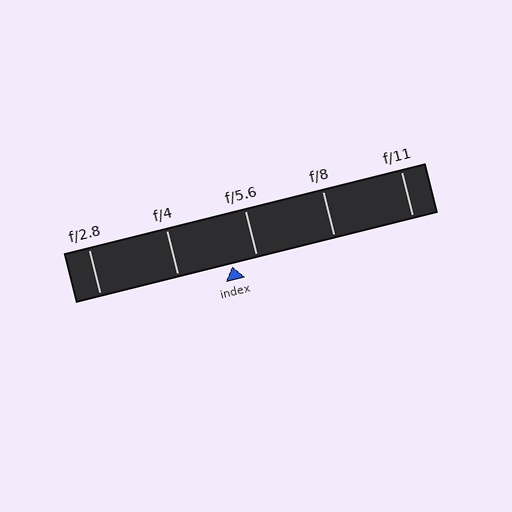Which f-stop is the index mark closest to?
The index mark is closest to f/5.6.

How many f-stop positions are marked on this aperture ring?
There are 5 f-stop positions marked.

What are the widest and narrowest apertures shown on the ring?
The widest aperture shown is f/2.8 and the narrowest is f/11.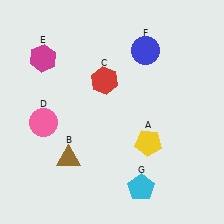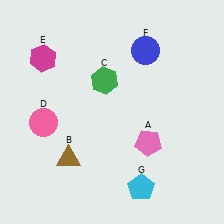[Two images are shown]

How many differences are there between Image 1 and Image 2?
There are 2 differences between the two images.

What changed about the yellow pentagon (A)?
In Image 1, A is yellow. In Image 2, it changed to pink.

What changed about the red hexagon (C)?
In Image 1, C is red. In Image 2, it changed to green.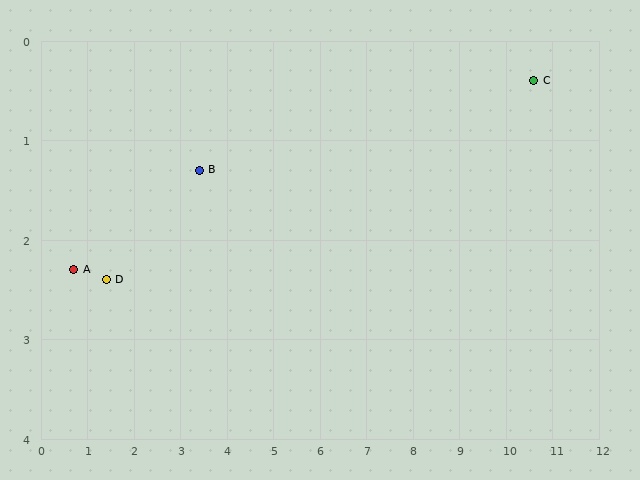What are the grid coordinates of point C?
Point C is at approximately (10.6, 0.4).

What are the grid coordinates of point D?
Point D is at approximately (1.4, 2.4).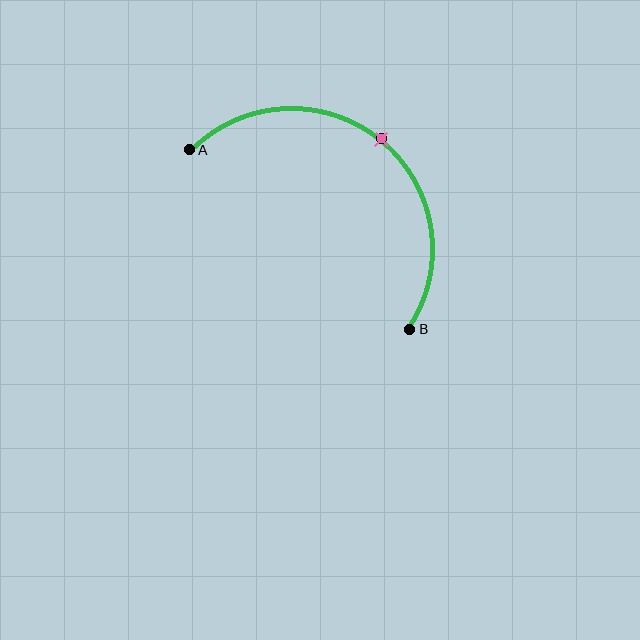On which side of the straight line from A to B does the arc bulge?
The arc bulges above and to the right of the straight line connecting A and B.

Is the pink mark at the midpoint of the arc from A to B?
Yes. The pink mark lies on the arc at equal arc-length from both A and B — it is the arc midpoint.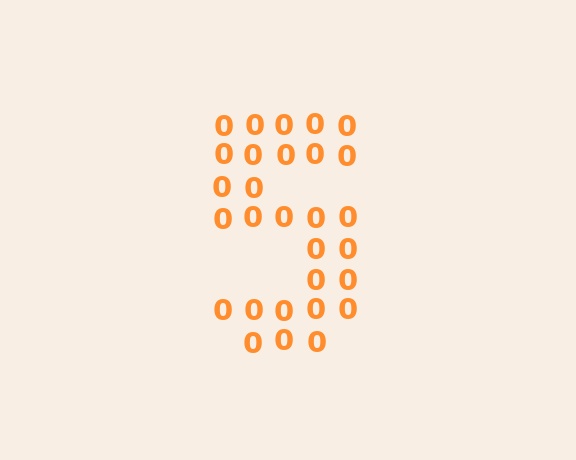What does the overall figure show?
The overall figure shows the digit 5.